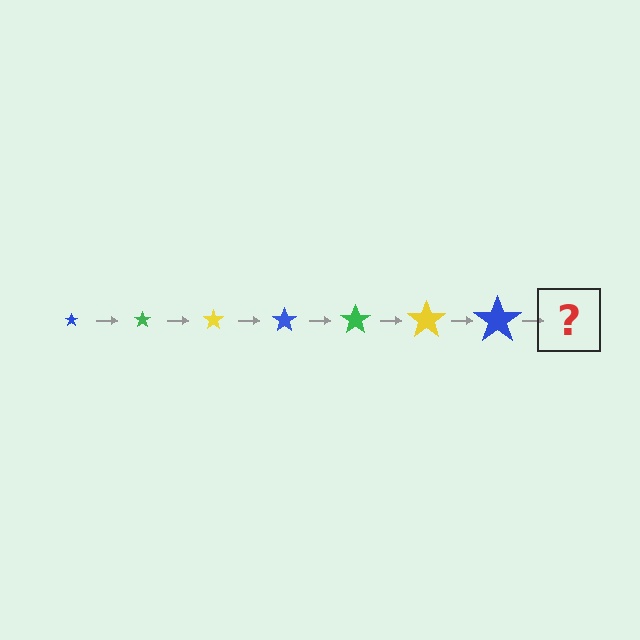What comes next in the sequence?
The next element should be a green star, larger than the previous one.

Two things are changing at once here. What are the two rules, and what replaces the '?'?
The two rules are that the star grows larger each step and the color cycles through blue, green, and yellow. The '?' should be a green star, larger than the previous one.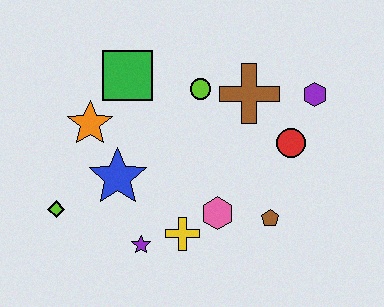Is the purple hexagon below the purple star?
No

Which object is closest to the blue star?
The orange star is closest to the blue star.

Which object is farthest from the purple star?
The purple hexagon is farthest from the purple star.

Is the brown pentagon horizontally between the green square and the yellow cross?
No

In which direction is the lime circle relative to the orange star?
The lime circle is to the right of the orange star.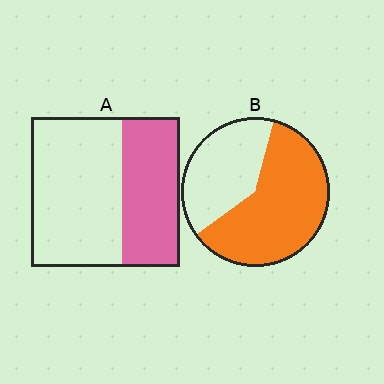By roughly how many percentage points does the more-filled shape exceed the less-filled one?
By roughly 20 percentage points (B over A).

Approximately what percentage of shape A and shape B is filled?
A is approximately 40% and B is approximately 60%.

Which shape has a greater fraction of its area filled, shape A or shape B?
Shape B.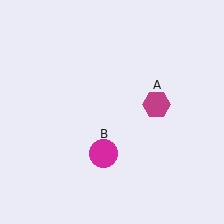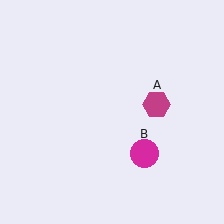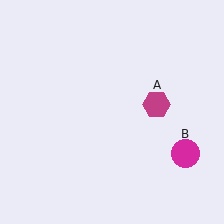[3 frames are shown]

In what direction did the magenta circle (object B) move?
The magenta circle (object B) moved right.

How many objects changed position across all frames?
1 object changed position: magenta circle (object B).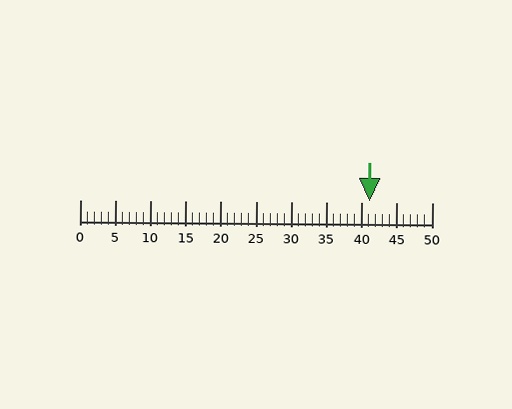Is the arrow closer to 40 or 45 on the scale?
The arrow is closer to 40.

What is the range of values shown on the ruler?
The ruler shows values from 0 to 50.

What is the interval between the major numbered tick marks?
The major tick marks are spaced 5 units apart.